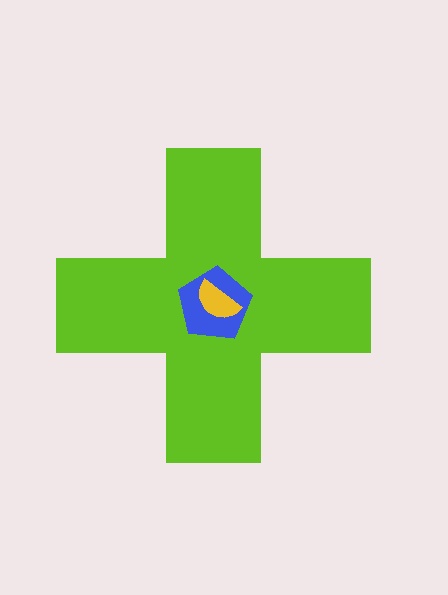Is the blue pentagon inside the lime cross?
Yes.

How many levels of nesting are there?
3.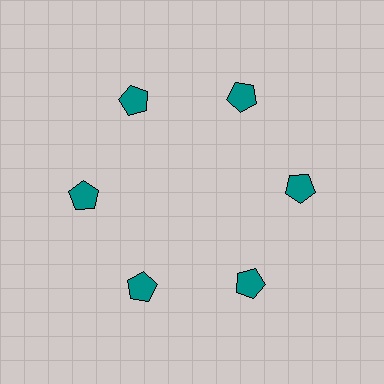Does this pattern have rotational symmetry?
Yes, this pattern has 6-fold rotational symmetry. It looks the same after rotating 60 degrees around the center.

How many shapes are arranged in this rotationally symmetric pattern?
There are 6 shapes, arranged in 6 groups of 1.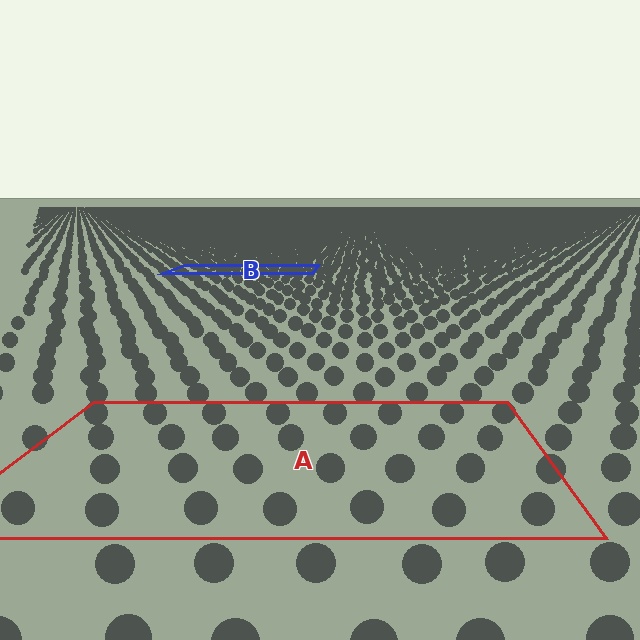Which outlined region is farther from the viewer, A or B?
Region B is farther from the viewer — the texture elements inside it appear smaller and more densely packed.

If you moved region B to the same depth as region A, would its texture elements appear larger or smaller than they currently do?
They would appear larger. At a closer depth, the same texture elements are projected at a bigger on-screen size.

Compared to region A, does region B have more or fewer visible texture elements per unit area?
Region B has more texture elements per unit area — they are packed more densely because it is farther away.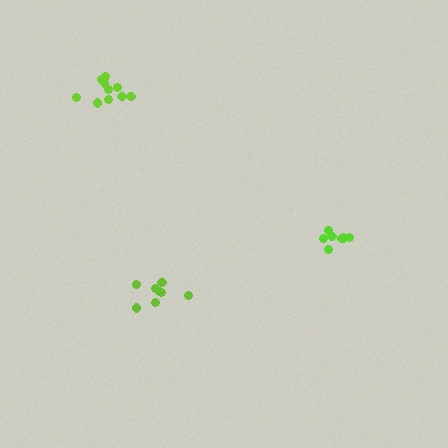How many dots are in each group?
Group 1: 8 dots, Group 2: 10 dots, Group 3: 7 dots (25 total).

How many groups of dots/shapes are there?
There are 3 groups.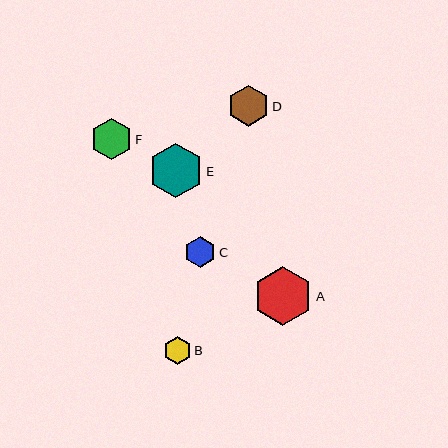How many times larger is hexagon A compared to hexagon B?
Hexagon A is approximately 2.1 times the size of hexagon B.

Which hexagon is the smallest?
Hexagon B is the smallest with a size of approximately 28 pixels.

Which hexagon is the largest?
Hexagon A is the largest with a size of approximately 59 pixels.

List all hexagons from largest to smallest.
From largest to smallest: A, E, F, D, C, B.